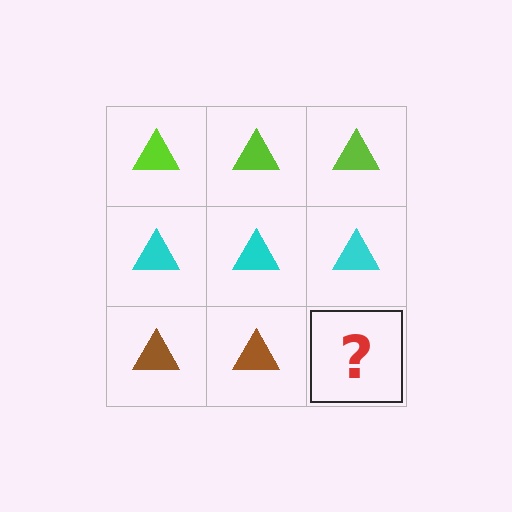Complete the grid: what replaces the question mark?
The question mark should be replaced with a brown triangle.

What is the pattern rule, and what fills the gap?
The rule is that each row has a consistent color. The gap should be filled with a brown triangle.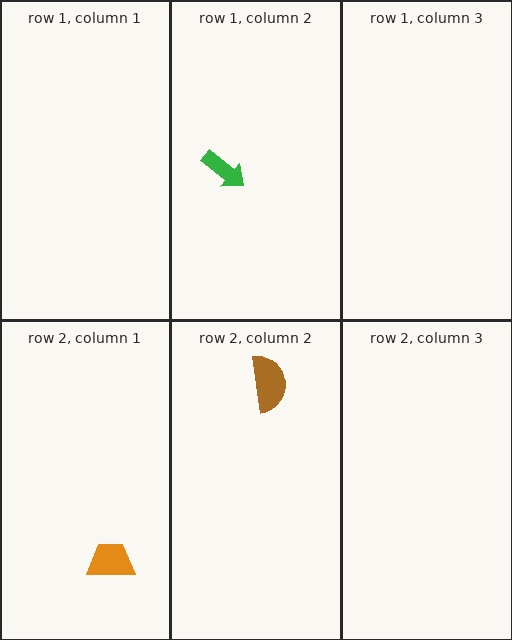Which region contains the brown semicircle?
The row 2, column 2 region.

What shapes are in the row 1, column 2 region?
The green arrow.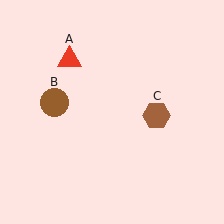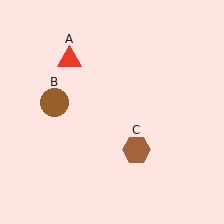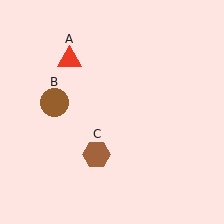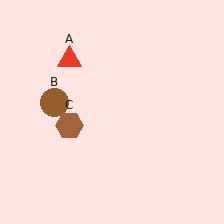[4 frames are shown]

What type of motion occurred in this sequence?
The brown hexagon (object C) rotated clockwise around the center of the scene.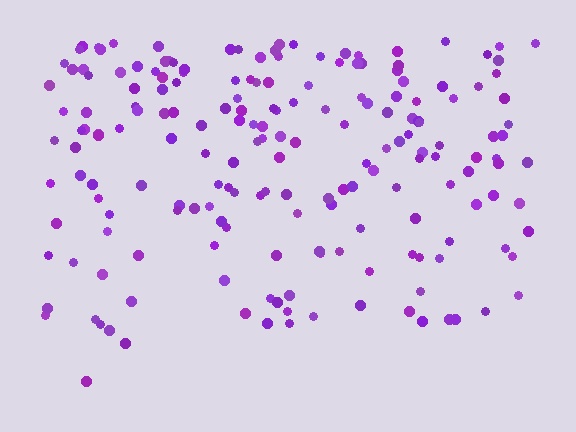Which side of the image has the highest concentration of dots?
The top.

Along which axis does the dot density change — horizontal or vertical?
Vertical.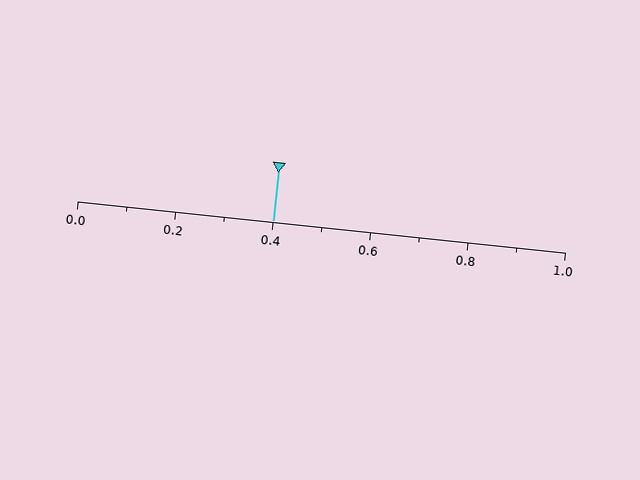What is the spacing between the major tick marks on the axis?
The major ticks are spaced 0.2 apart.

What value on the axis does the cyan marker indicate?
The marker indicates approximately 0.4.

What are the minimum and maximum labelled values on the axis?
The axis runs from 0.0 to 1.0.